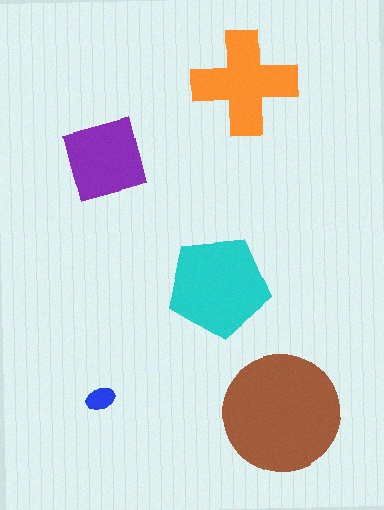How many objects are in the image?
There are 5 objects in the image.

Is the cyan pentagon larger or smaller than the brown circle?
Smaller.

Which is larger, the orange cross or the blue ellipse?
The orange cross.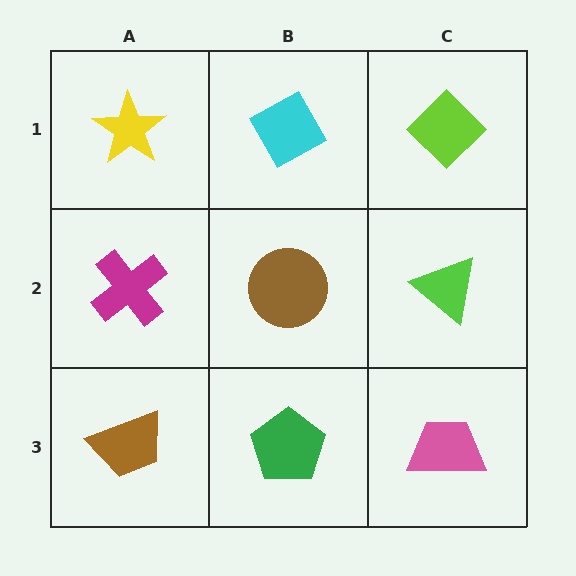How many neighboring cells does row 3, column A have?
2.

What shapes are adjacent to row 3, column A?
A magenta cross (row 2, column A), a green pentagon (row 3, column B).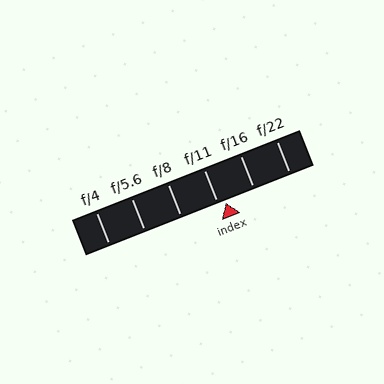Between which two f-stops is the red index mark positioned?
The index mark is between f/11 and f/16.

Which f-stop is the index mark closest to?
The index mark is closest to f/11.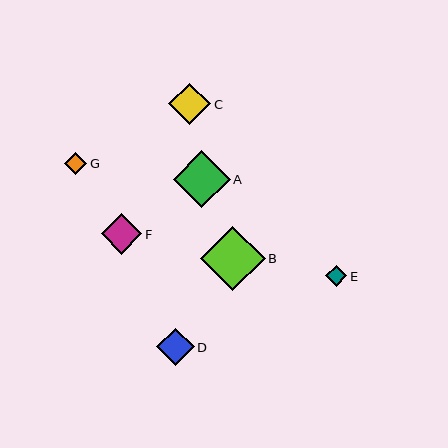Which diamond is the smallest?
Diamond E is the smallest with a size of approximately 21 pixels.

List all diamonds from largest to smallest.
From largest to smallest: B, A, C, F, D, G, E.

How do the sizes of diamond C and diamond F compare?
Diamond C and diamond F are approximately the same size.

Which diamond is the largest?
Diamond B is the largest with a size of approximately 64 pixels.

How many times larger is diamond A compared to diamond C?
Diamond A is approximately 1.4 times the size of diamond C.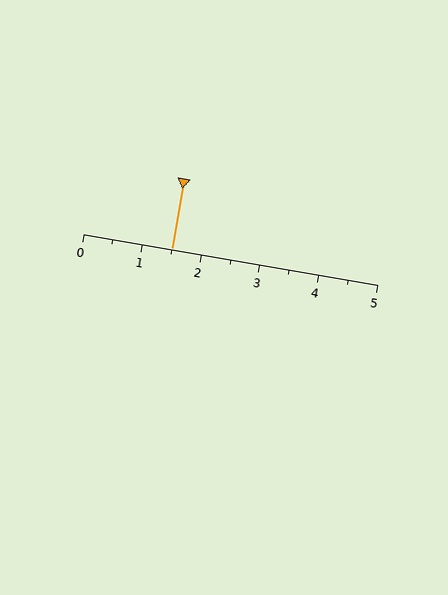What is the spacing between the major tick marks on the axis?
The major ticks are spaced 1 apart.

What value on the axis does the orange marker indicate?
The marker indicates approximately 1.5.